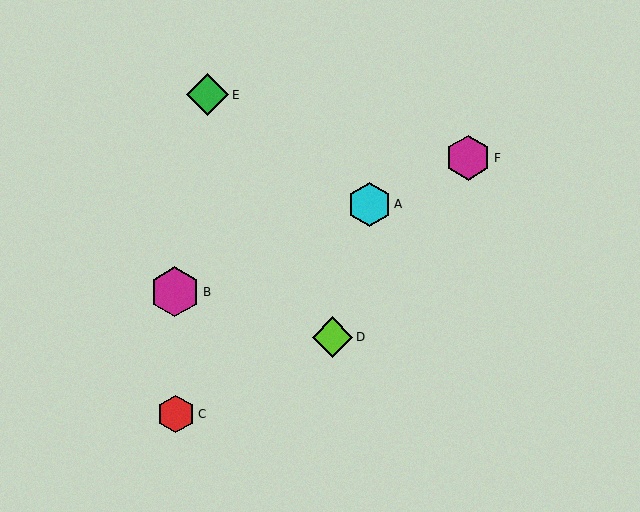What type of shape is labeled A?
Shape A is a cyan hexagon.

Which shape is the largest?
The magenta hexagon (labeled B) is the largest.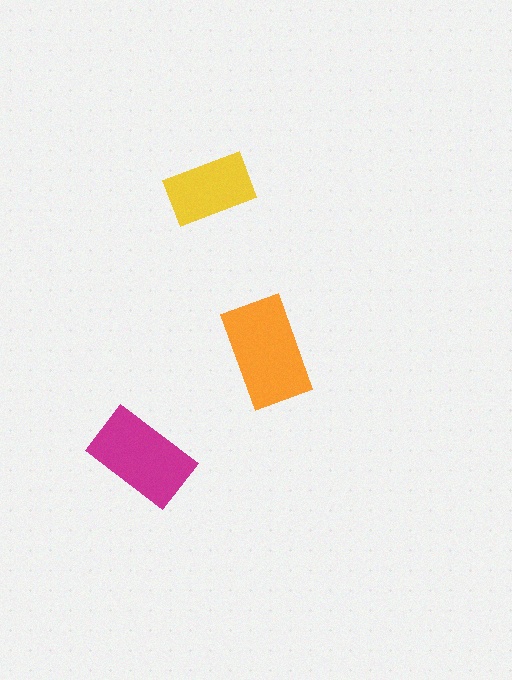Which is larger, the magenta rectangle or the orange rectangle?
The orange one.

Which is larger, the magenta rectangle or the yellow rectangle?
The magenta one.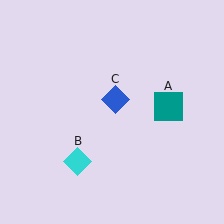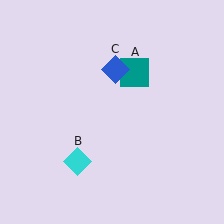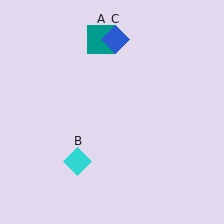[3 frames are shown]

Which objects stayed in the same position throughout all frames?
Cyan diamond (object B) remained stationary.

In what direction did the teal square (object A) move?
The teal square (object A) moved up and to the left.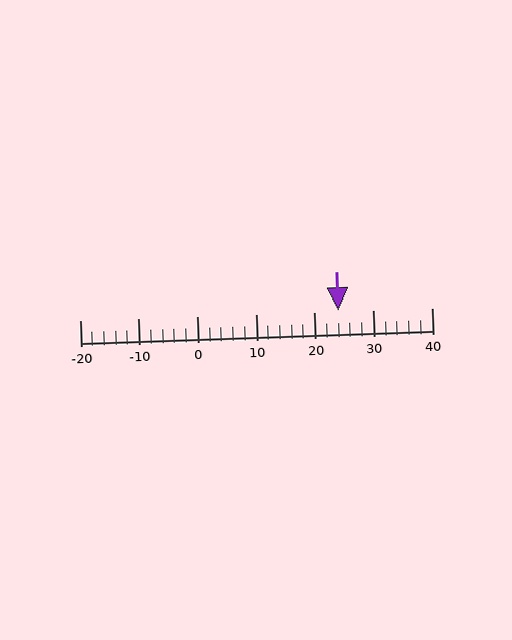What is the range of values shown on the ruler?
The ruler shows values from -20 to 40.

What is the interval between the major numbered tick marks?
The major tick marks are spaced 10 units apart.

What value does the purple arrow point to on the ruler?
The purple arrow points to approximately 24.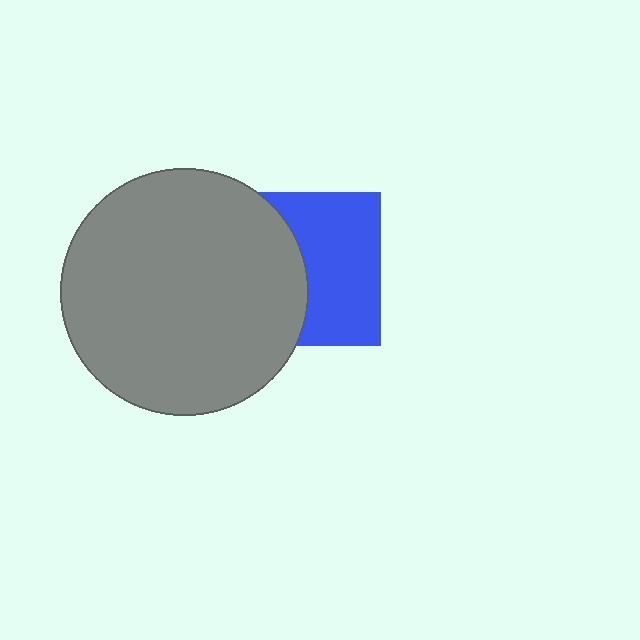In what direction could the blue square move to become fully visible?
The blue square could move right. That would shift it out from behind the gray circle entirely.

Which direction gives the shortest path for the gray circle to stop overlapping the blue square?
Moving left gives the shortest separation.